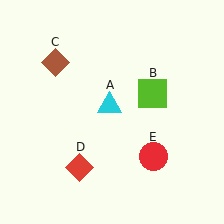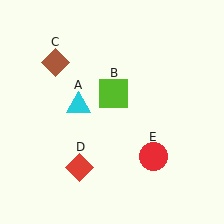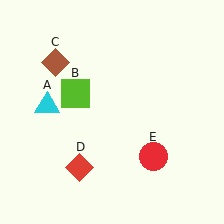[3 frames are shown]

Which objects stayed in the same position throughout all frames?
Brown diamond (object C) and red diamond (object D) and red circle (object E) remained stationary.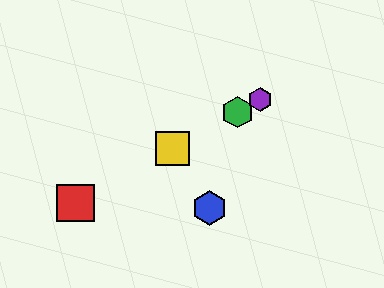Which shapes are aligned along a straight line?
The red square, the green hexagon, the yellow square, the purple hexagon are aligned along a straight line.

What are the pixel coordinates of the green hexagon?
The green hexagon is at (238, 112).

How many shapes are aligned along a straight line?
4 shapes (the red square, the green hexagon, the yellow square, the purple hexagon) are aligned along a straight line.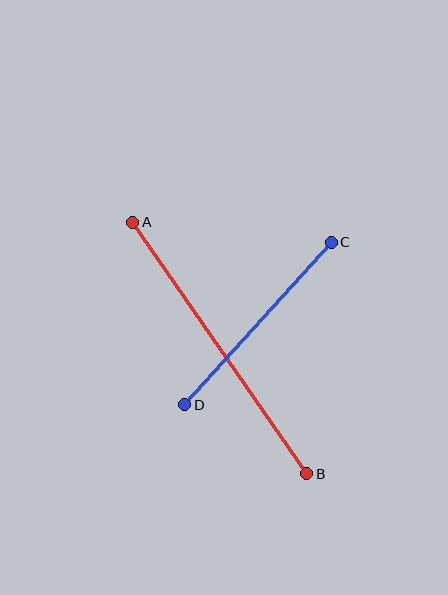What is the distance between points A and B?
The distance is approximately 306 pixels.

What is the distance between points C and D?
The distance is approximately 219 pixels.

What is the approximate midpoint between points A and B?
The midpoint is at approximately (220, 348) pixels.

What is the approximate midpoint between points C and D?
The midpoint is at approximately (258, 323) pixels.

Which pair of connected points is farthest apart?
Points A and B are farthest apart.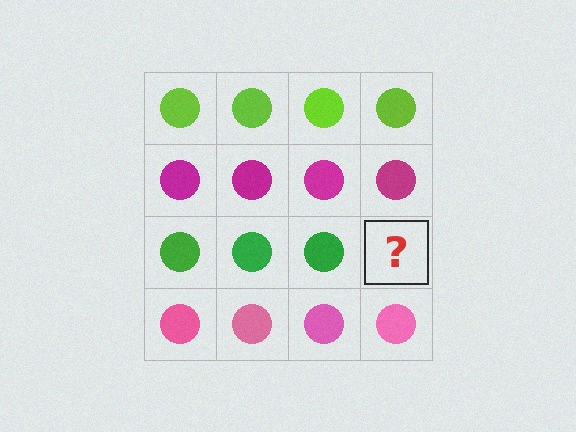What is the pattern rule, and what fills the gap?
The rule is that each row has a consistent color. The gap should be filled with a green circle.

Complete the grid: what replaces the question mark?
The question mark should be replaced with a green circle.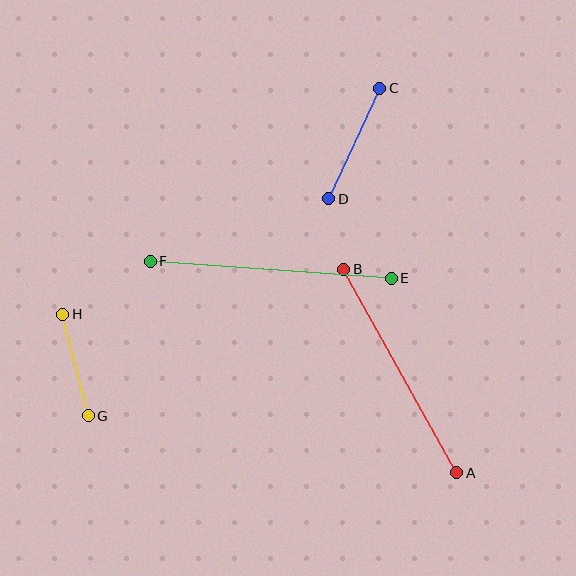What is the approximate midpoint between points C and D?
The midpoint is at approximately (354, 143) pixels.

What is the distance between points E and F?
The distance is approximately 241 pixels.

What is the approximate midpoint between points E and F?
The midpoint is at approximately (271, 270) pixels.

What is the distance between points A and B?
The distance is approximately 233 pixels.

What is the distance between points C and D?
The distance is approximately 122 pixels.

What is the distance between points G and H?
The distance is approximately 104 pixels.